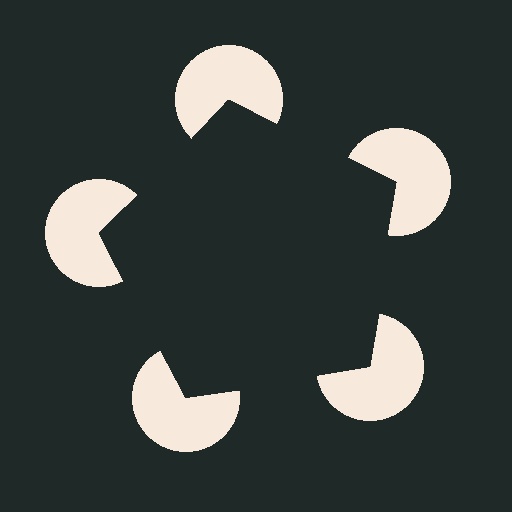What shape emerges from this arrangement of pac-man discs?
An illusory pentagon — its edges are inferred from the aligned wedge cuts in the pac-man discs, not physically drawn.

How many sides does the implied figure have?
5 sides.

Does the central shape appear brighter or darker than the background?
It typically appears slightly darker than the background, even though no actual brightness change is drawn.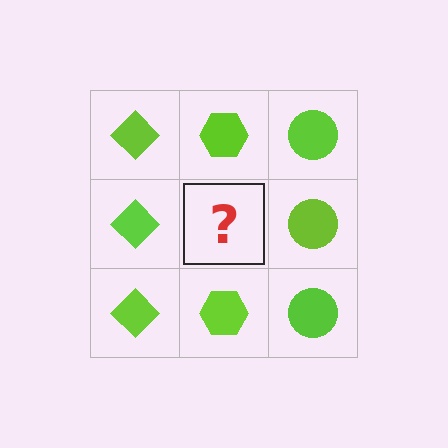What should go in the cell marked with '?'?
The missing cell should contain a lime hexagon.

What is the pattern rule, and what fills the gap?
The rule is that each column has a consistent shape. The gap should be filled with a lime hexagon.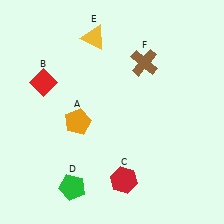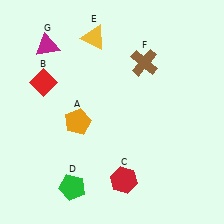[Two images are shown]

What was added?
A magenta triangle (G) was added in Image 2.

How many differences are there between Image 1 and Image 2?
There is 1 difference between the two images.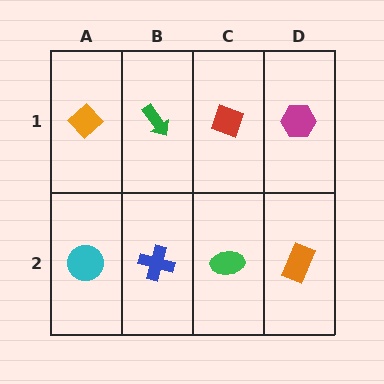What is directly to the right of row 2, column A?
A blue cross.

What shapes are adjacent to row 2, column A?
An orange diamond (row 1, column A), a blue cross (row 2, column B).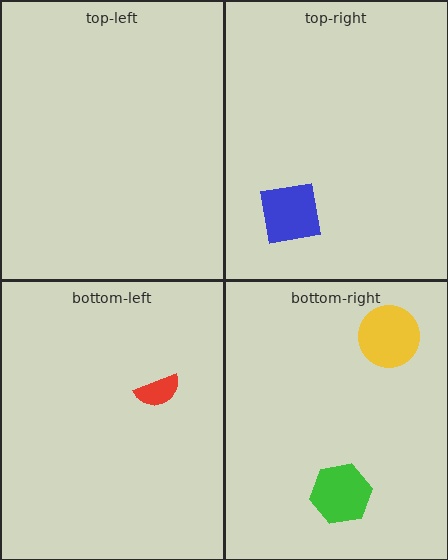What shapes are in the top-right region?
The blue square.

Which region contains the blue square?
The top-right region.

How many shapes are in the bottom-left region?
1.